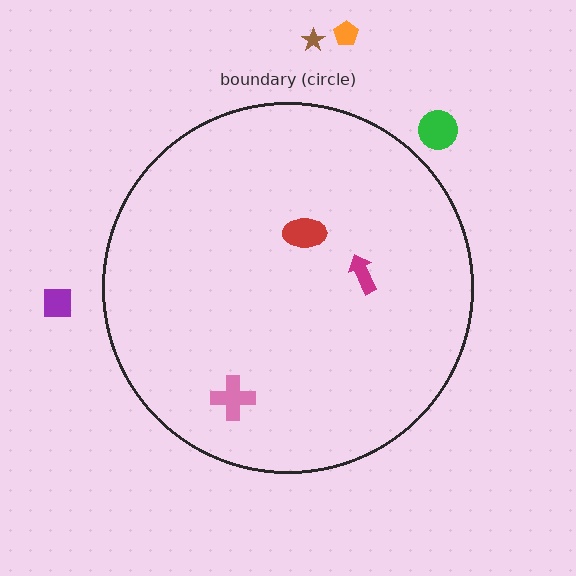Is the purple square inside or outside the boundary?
Outside.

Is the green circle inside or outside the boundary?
Outside.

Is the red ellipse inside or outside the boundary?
Inside.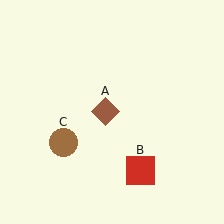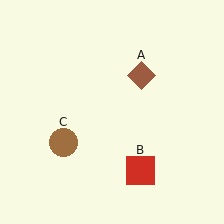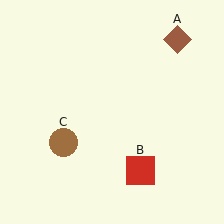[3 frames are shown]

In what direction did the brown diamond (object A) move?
The brown diamond (object A) moved up and to the right.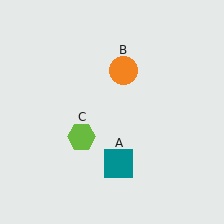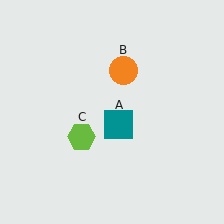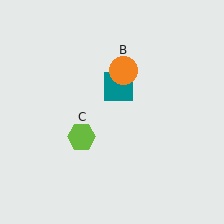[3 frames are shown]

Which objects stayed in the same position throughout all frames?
Orange circle (object B) and lime hexagon (object C) remained stationary.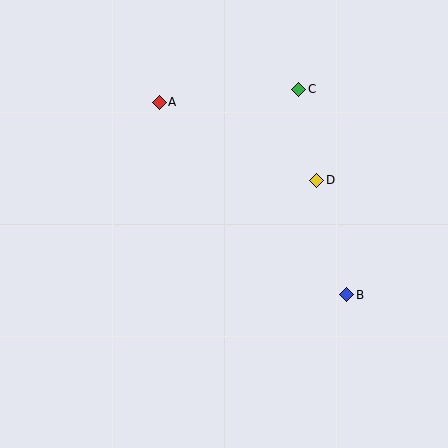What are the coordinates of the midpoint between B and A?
The midpoint between B and A is at (253, 198).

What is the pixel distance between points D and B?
The distance between D and B is 118 pixels.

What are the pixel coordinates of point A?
Point A is at (159, 102).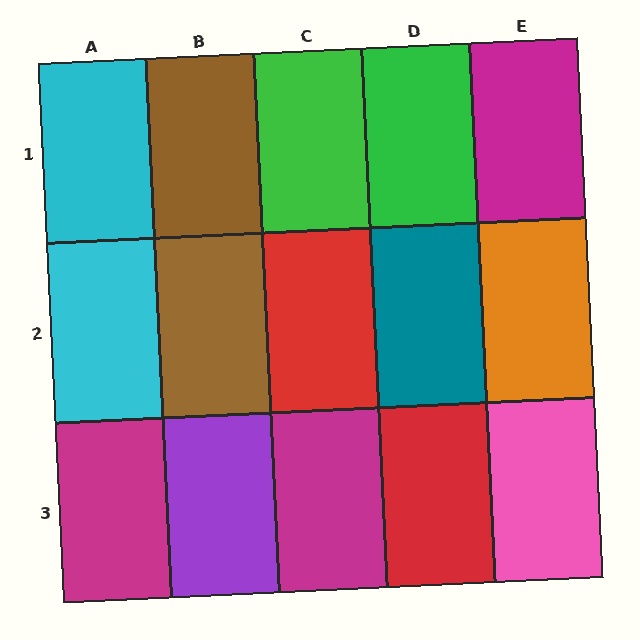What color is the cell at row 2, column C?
Red.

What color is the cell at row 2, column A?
Cyan.